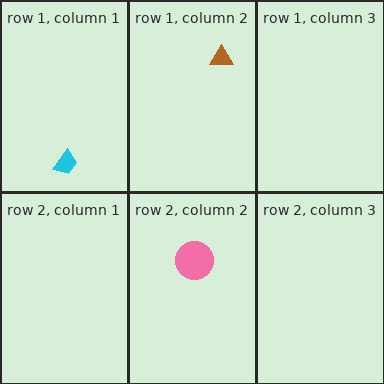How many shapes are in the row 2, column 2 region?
1.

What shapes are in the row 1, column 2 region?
The brown triangle.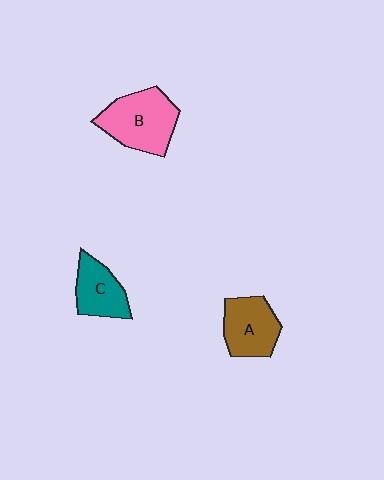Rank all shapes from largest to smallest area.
From largest to smallest: B (pink), A (brown), C (teal).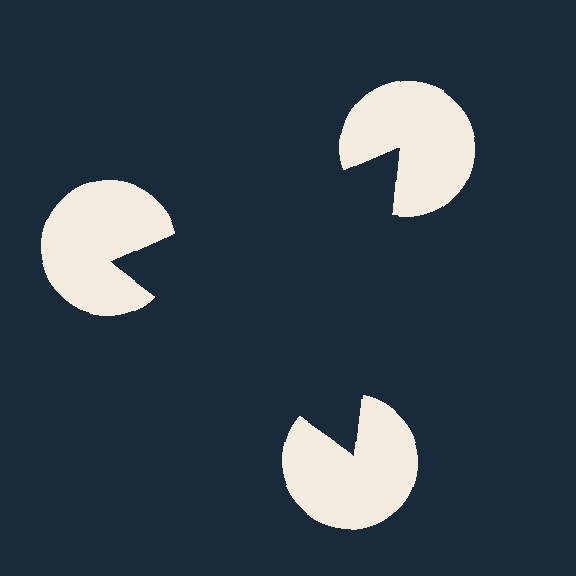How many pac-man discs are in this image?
There are 3 — one at each vertex of the illusory triangle.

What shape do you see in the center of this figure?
An illusory triangle — its edges are inferred from the aligned wedge cuts in the pac-man discs, not physically drawn.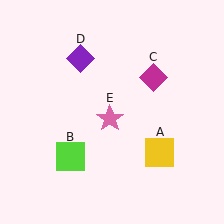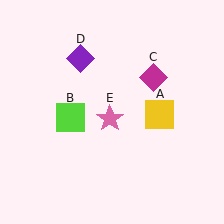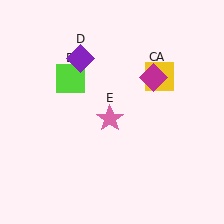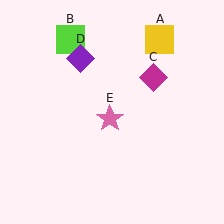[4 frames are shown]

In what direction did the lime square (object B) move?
The lime square (object B) moved up.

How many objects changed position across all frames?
2 objects changed position: yellow square (object A), lime square (object B).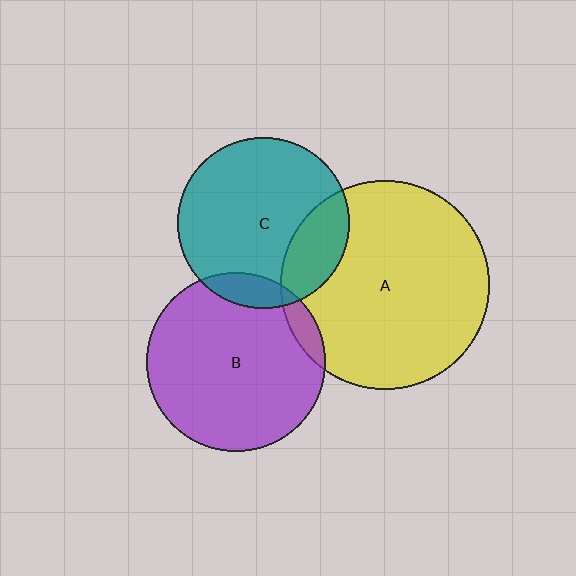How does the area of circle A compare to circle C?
Approximately 1.5 times.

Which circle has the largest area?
Circle A (yellow).